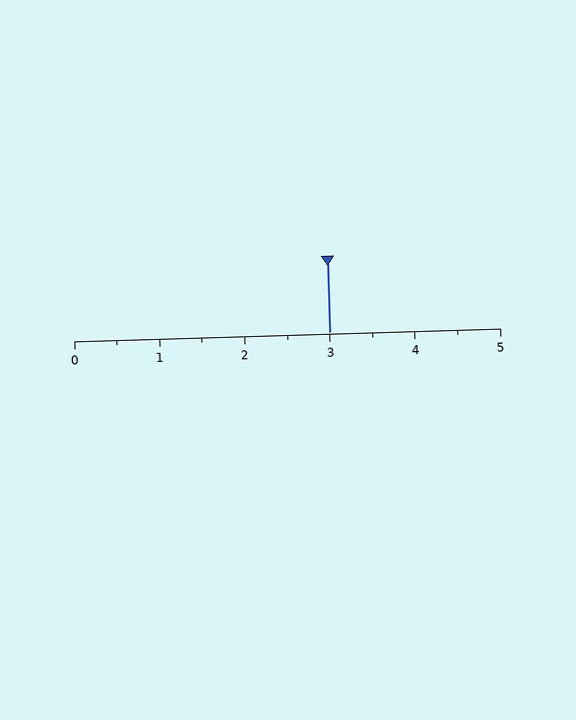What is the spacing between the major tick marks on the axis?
The major ticks are spaced 1 apart.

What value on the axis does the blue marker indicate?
The marker indicates approximately 3.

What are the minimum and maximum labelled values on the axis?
The axis runs from 0 to 5.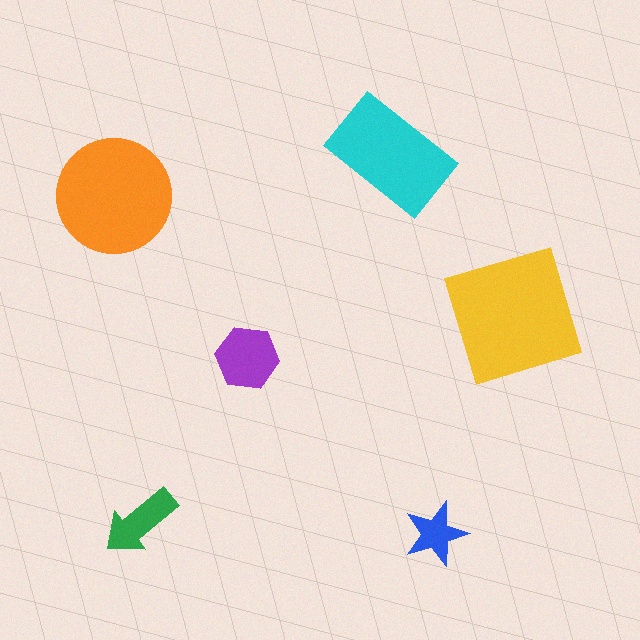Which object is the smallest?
The blue star.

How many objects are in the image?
There are 6 objects in the image.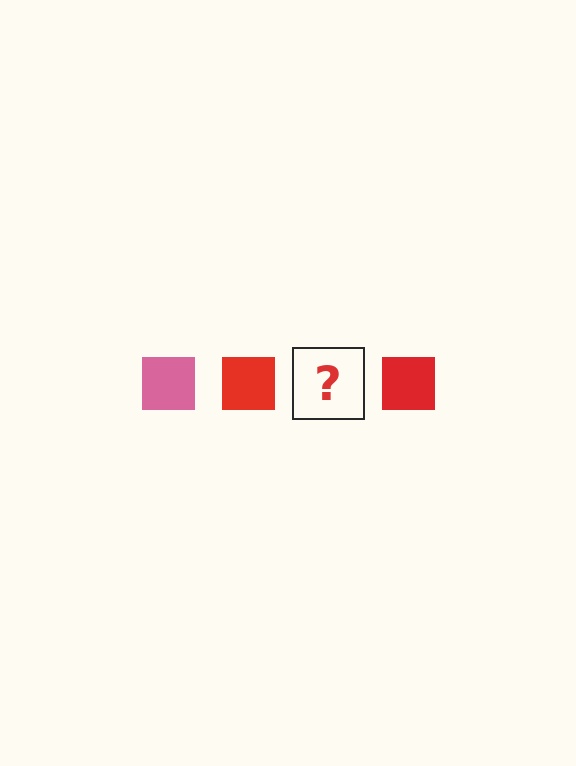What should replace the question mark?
The question mark should be replaced with a pink square.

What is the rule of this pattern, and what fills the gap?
The rule is that the pattern cycles through pink, red squares. The gap should be filled with a pink square.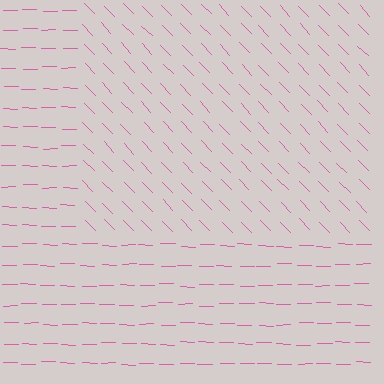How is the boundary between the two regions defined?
The boundary is defined purely by a change in line orientation (approximately 45 degrees difference). All lines are the same color and thickness.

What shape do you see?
I see a rectangle.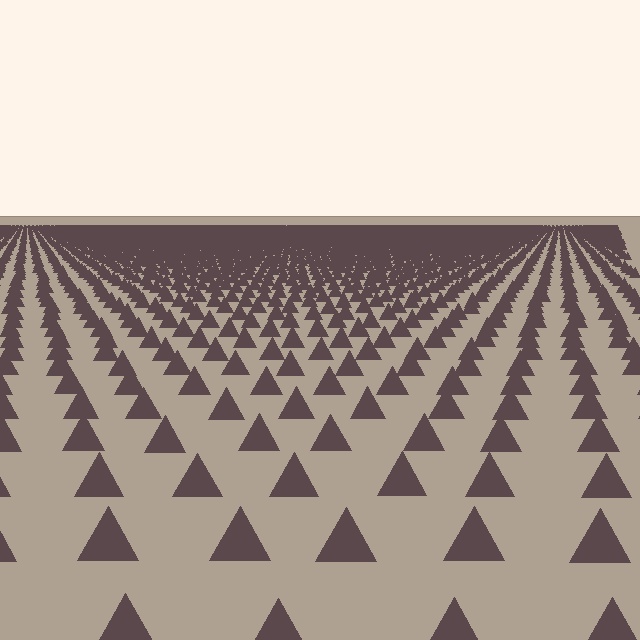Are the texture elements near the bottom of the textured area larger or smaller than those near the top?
Larger. Near the bottom, elements are closer to the viewer and appear at a bigger on-screen size.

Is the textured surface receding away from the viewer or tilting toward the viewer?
The surface is receding away from the viewer. Texture elements get smaller and denser toward the top.